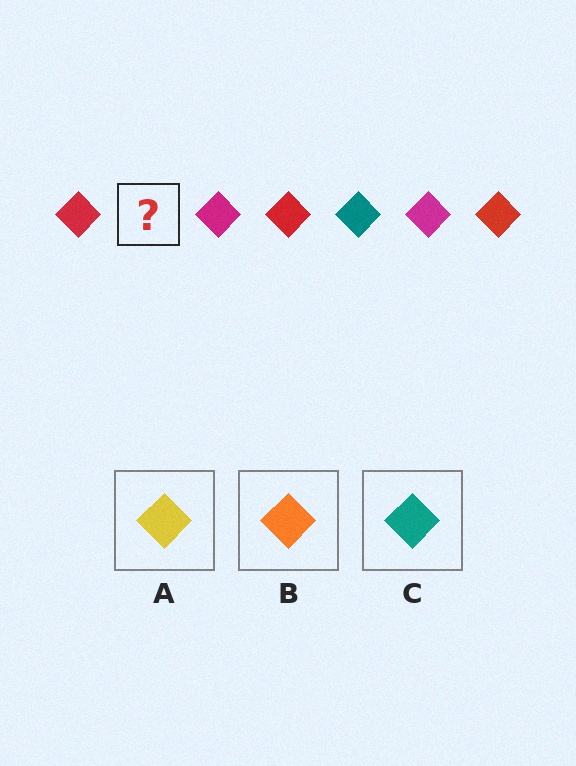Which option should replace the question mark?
Option C.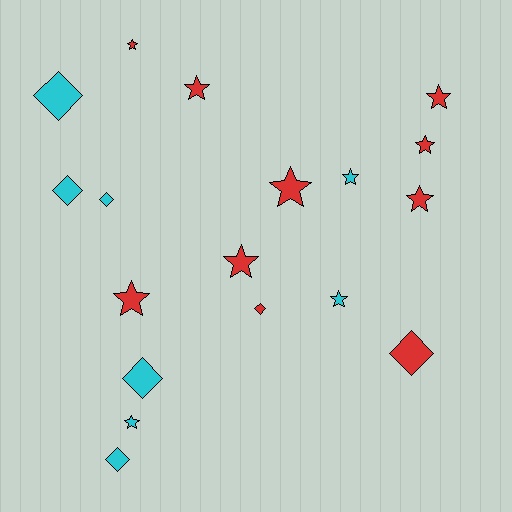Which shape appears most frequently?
Star, with 11 objects.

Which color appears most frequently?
Red, with 10 objects.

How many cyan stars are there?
There are 3 cyan stars.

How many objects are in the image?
There are 18 objects.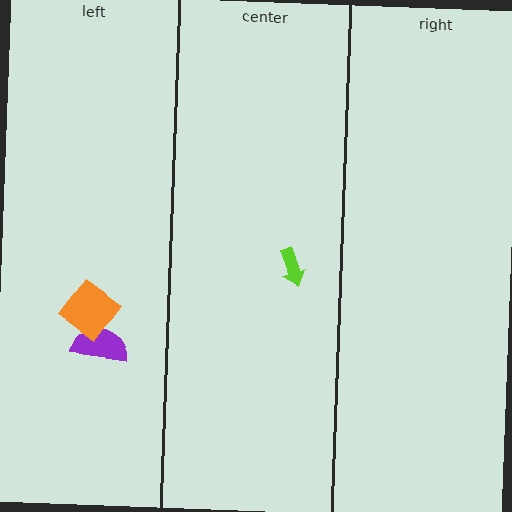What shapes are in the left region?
The purple semicircle, the orange diamond.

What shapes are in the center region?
The lime arrow.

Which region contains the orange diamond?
The left region.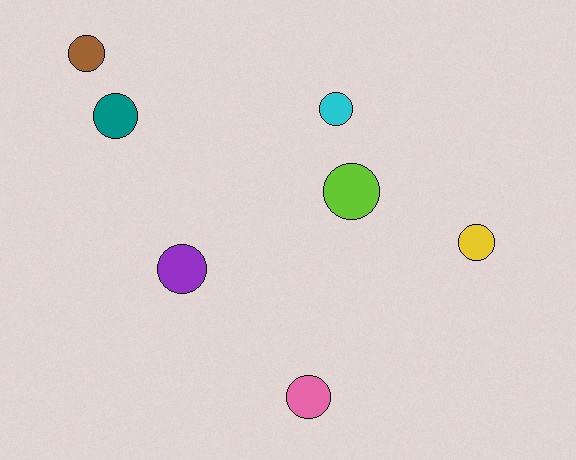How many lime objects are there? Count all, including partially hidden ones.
There is 1 lime object.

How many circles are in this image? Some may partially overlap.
There are 7 circles.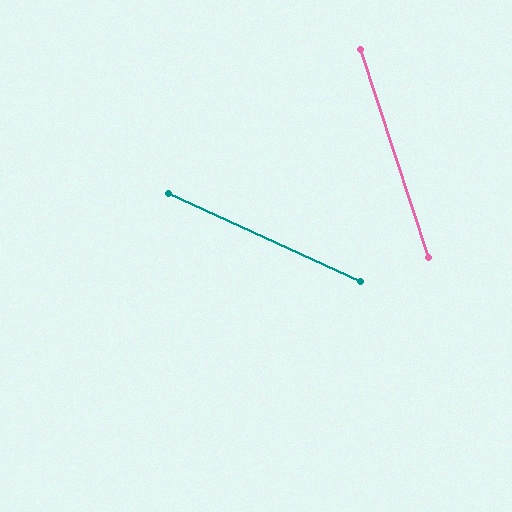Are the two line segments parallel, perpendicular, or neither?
Neither parallel nor perpendicular — they differ by about 47°.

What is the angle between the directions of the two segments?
Approximately 47 degrees.